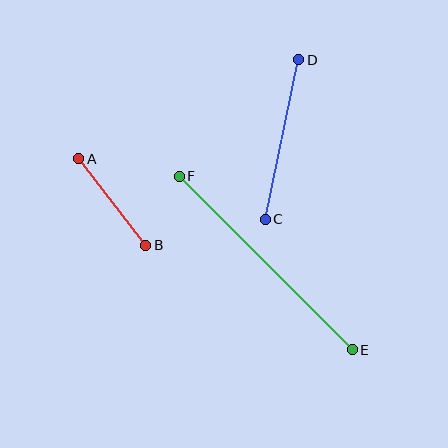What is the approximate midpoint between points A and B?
The midpoint is at approximately (112, 202) pixels.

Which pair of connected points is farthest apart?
Points E and F are farthest apart.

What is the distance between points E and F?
The distance is approximately 245 pixels.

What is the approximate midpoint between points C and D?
The midpoint is at approximately (282, 140) pixels.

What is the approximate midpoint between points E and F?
The midpoint is at approximately (266, 263) pixels.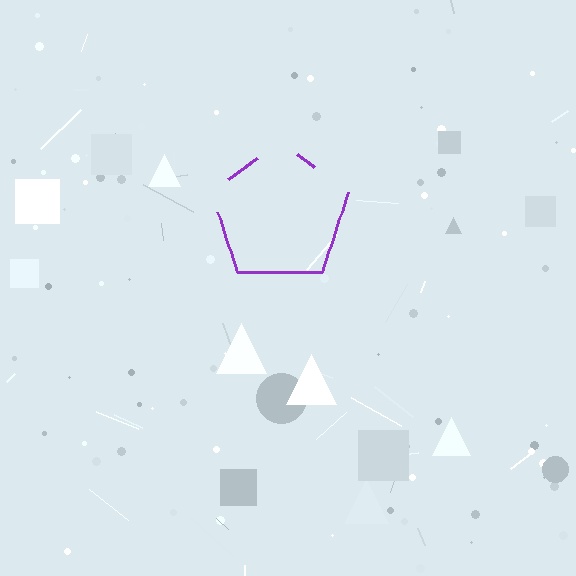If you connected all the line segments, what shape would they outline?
They would outline a pentagon.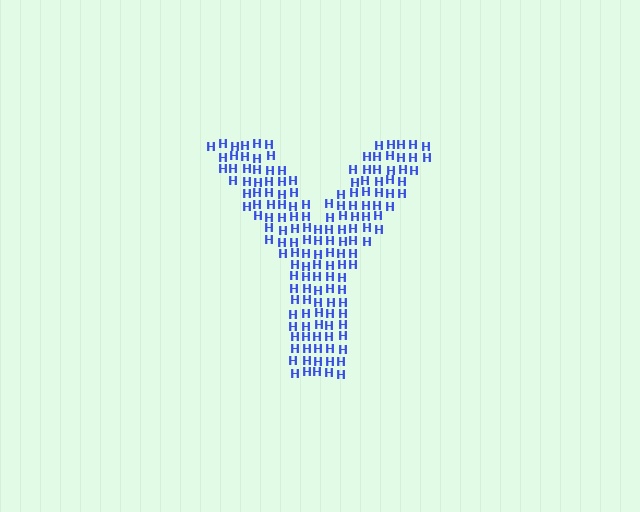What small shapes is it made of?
It is made of small letter H's.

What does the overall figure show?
The overall figure shows the letter Y.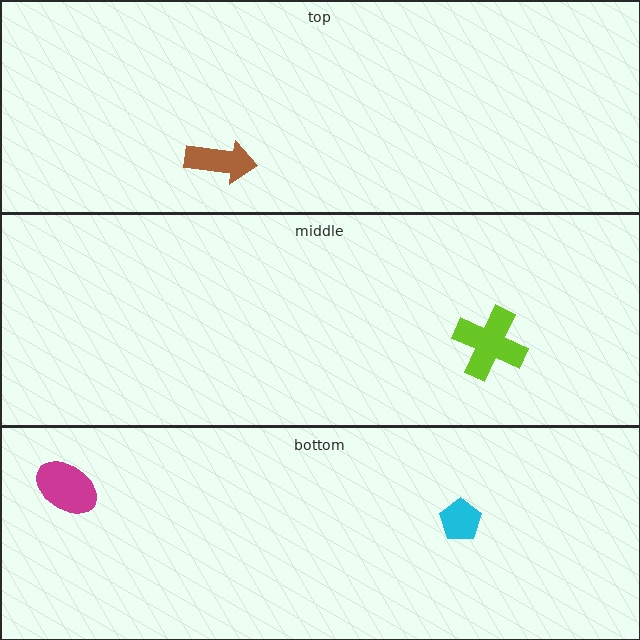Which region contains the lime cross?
The middle region.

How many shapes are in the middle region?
1.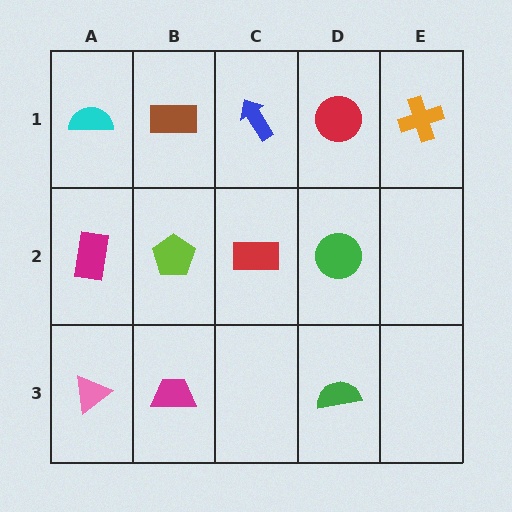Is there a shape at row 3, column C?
No, that cell is empty.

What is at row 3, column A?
A pink triangle.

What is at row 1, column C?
A blue arrow.